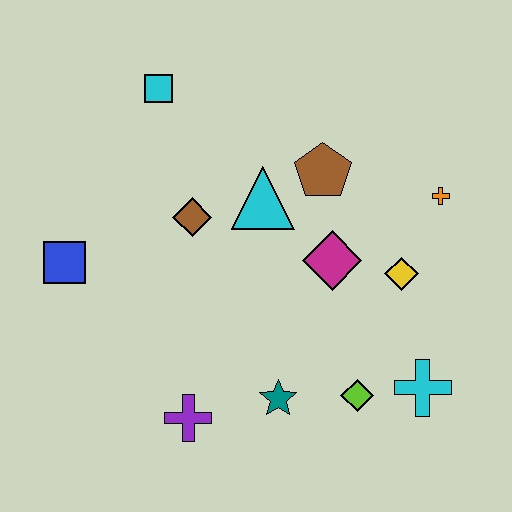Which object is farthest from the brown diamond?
The cyan cross is farthest from the brown diamond.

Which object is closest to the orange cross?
The yellow diamond is closest to the orange cross.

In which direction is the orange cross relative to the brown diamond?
The orange cross is to the right of the brown diamond.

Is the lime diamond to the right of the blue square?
Yes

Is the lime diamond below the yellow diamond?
Yes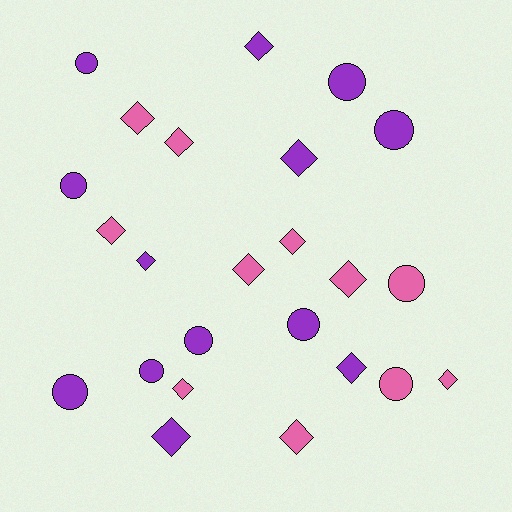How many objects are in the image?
There are 24 objects.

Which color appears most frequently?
Purple, with 13 objects.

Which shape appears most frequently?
Diamond, with 14 objects.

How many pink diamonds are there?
There are 9 pink diamonds.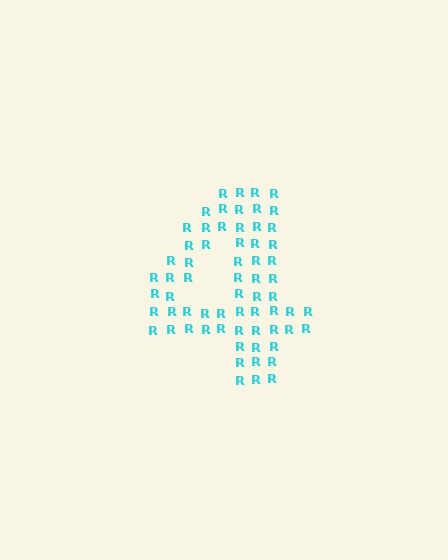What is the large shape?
The large shape is the digit 4.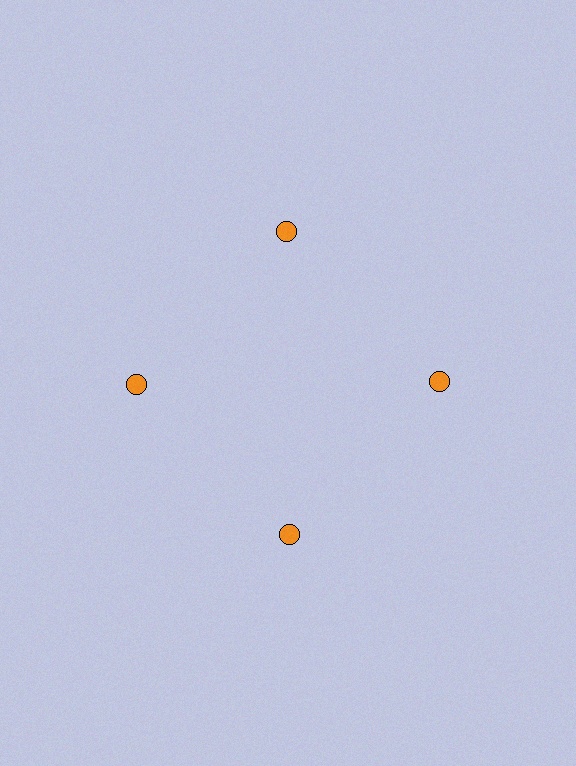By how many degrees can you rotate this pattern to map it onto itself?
The pattern maps onto itself every 90 degrees of rotation.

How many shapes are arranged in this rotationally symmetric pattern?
There are 4 shapes, arranged in 4 groups of 1.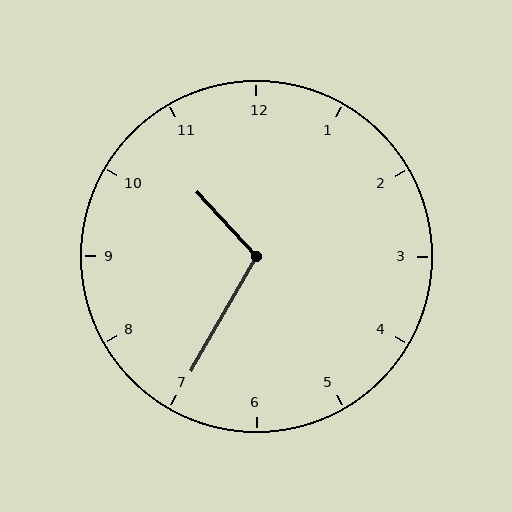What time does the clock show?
10:35.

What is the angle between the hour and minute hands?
Approximately 108 degrees.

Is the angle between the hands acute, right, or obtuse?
It is obtuse.